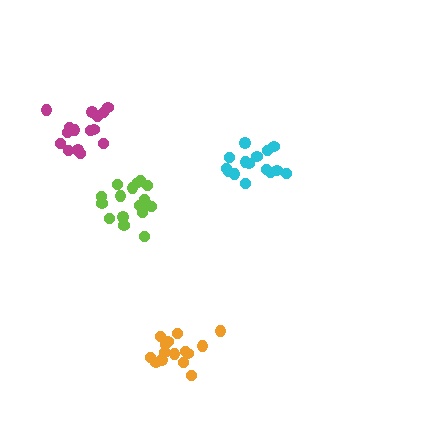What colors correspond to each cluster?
The clusters are colored: lime, magenta, orange, cyan.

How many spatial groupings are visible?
There are 4 spatial groupings.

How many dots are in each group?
Group 1: 17 dots, Group 2: 15 dots, Group 3: 15 dots, Group 4: 15 dots (62 total).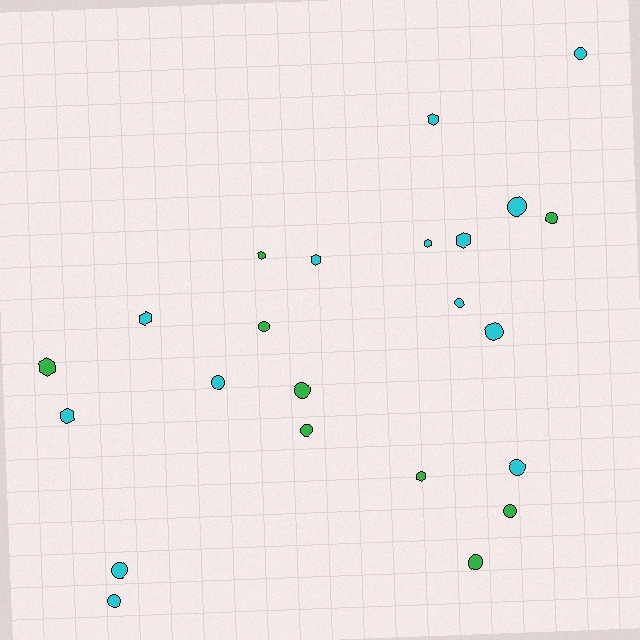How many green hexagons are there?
There are 3 green hexagons.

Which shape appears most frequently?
Circle, with 14 objects.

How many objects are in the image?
There are 23 objects.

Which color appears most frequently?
Cyan, with 14 objects.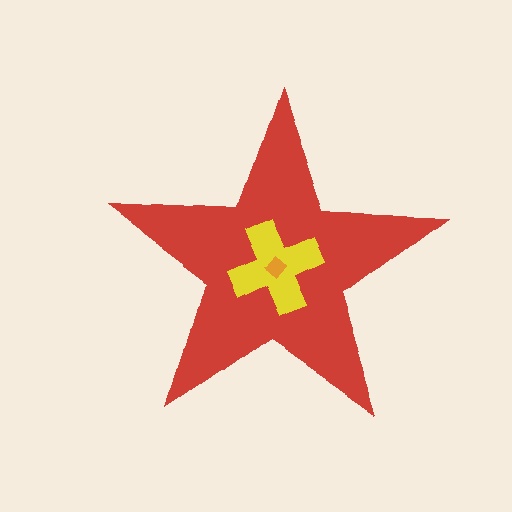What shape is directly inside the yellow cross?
The orange diamond.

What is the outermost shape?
The red star.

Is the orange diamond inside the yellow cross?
Yes.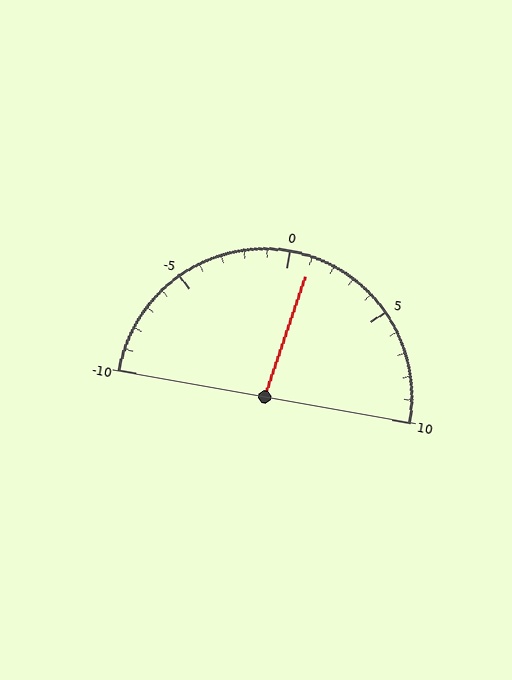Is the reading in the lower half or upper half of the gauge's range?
The reading is in the upper half of the range (-10 to 10).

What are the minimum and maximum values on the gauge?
The gauge ranges from -10 to 10.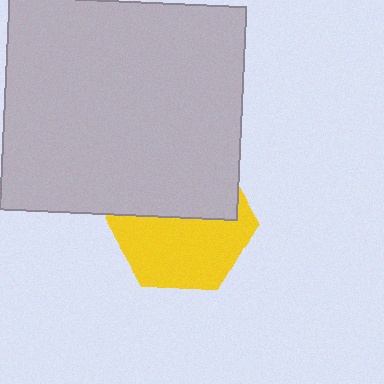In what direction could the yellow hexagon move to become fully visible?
The yellow hexagon could move down. That would shift it out from behind the light gray rectangle entirely.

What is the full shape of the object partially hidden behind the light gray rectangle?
The partially hidden object is a yellow hexagon.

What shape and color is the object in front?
The object in front is a light gray rectangle.